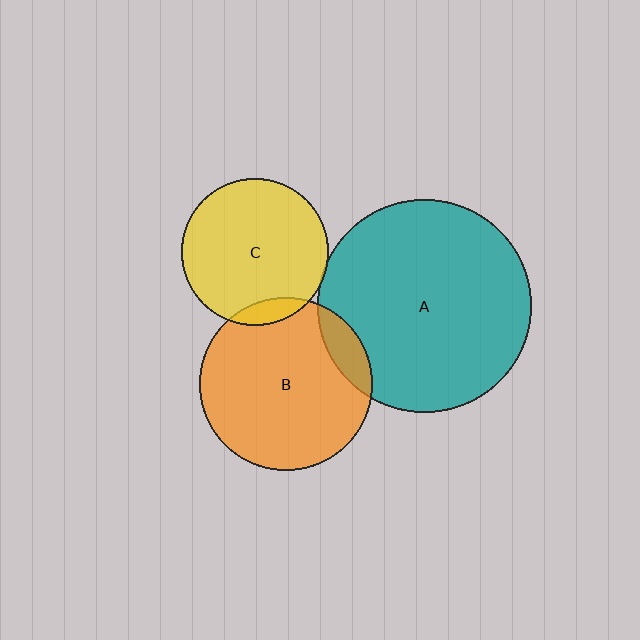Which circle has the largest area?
Circle A (teal).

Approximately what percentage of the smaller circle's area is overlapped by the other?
Approximately 10%.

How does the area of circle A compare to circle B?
Approximately 1.5 times.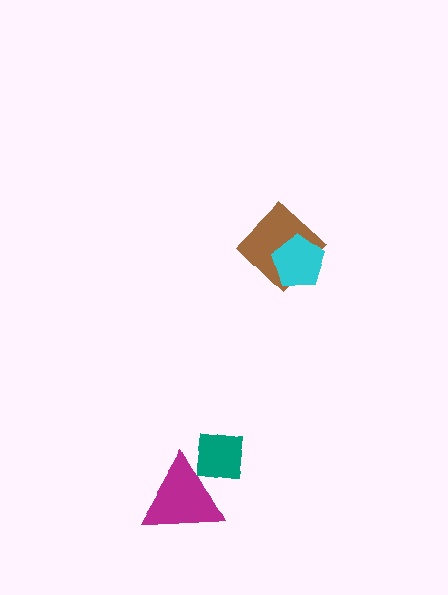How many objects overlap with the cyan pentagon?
1 object overlaps with the cyan pentagon.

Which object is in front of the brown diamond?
The cyan pentagon is in front of the brown diamond.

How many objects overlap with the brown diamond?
1 object overlaps with the brown diamond.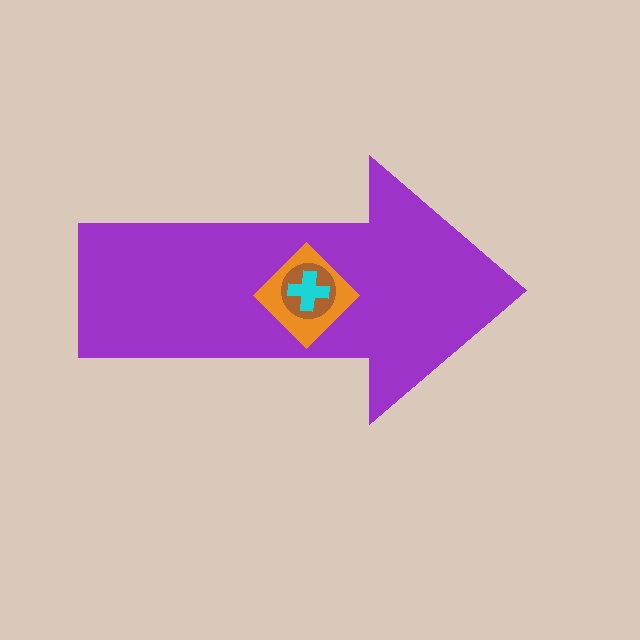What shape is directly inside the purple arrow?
The orange diamond.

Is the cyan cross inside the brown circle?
Yes.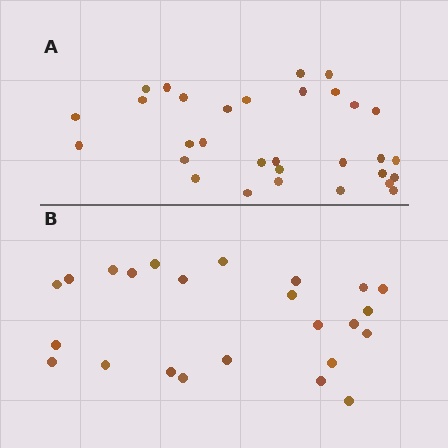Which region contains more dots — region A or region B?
Region A (the top region) has more dots.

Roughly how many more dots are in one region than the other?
Region A has roughly 8 or so more dots than region B.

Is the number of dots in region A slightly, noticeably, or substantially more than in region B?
Region A has noticeably more, but not dramatically so. The ratio is roughly 1.3 to 1.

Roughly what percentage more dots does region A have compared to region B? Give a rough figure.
About 30% more.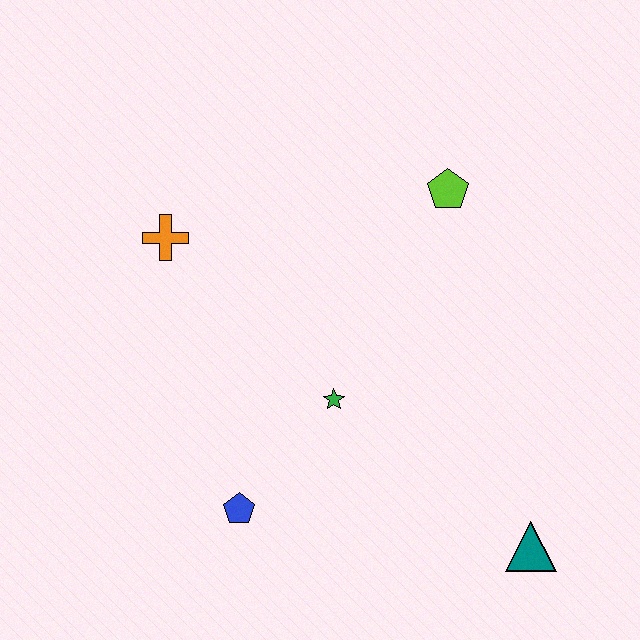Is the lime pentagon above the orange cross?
Yes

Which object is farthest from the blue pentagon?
The lime pentagon is farthest from the blue pentagon.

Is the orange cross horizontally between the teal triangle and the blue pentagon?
No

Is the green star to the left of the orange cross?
No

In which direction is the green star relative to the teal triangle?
The green star is to the left of the teal triangle.